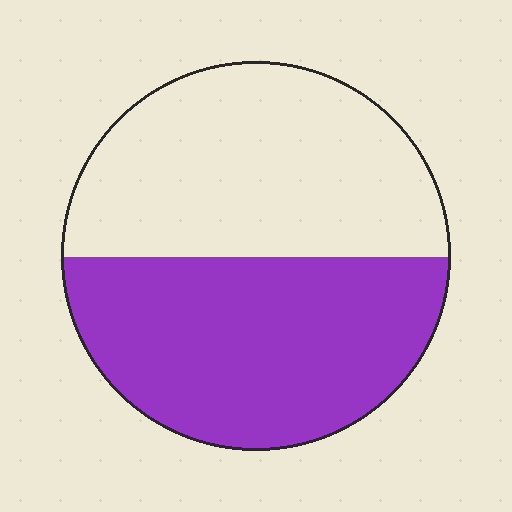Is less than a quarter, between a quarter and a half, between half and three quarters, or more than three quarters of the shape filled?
Between a quarter and a half.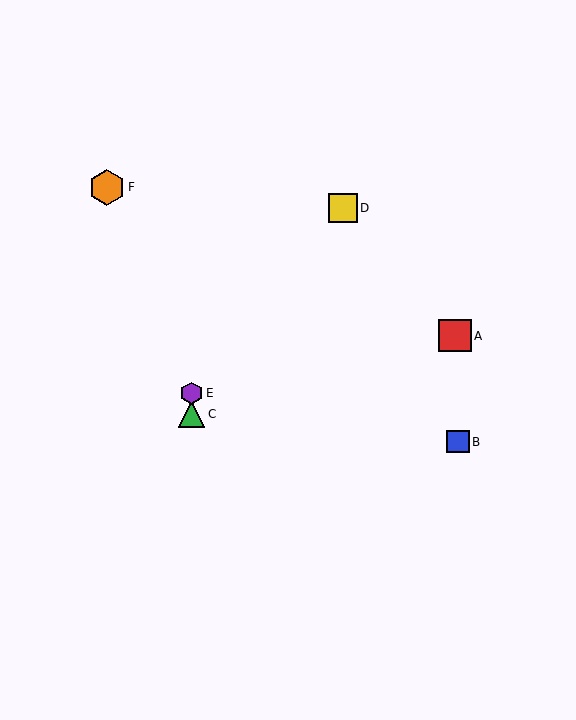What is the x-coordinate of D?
Object D is at x≈343.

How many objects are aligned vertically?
2 objects (C, E) are aligned vertically.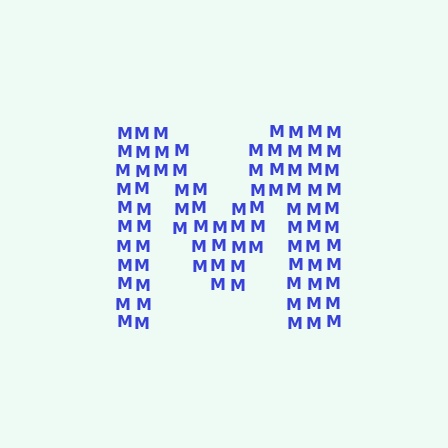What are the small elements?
The small elements are letter M's.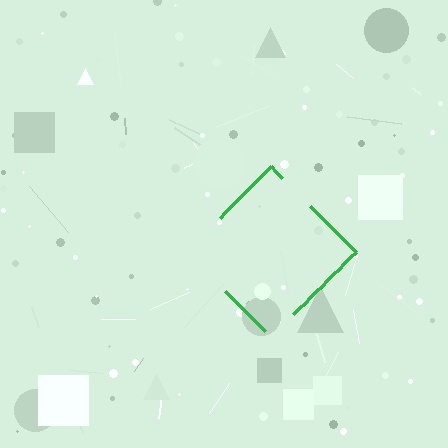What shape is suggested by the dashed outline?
The dashed outline suggests a diamond.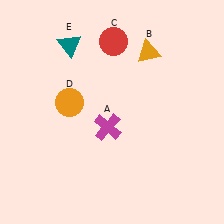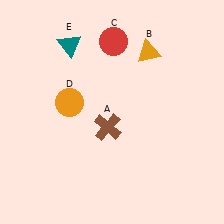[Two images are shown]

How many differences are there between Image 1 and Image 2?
There is 1 difference between the two images.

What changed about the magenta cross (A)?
In Image 1, A is magenta. In Image 2, it changed to brown.